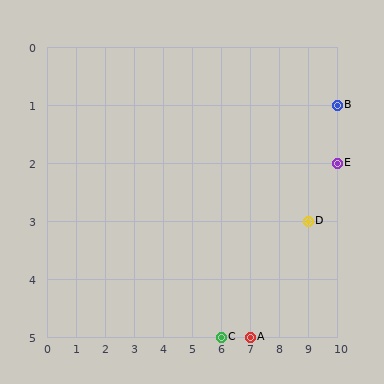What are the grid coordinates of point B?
Point B is at grid coordinates (10, 1).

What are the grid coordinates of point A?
Point A is at grid coordinates (7, 5).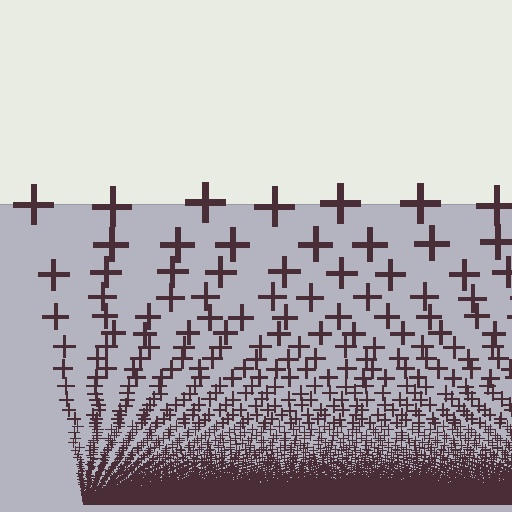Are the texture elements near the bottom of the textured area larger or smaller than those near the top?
Smaller. The gradient is inverted — elements near the bottom are smaller and denser.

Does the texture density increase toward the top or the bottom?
Density increases toward the bottom.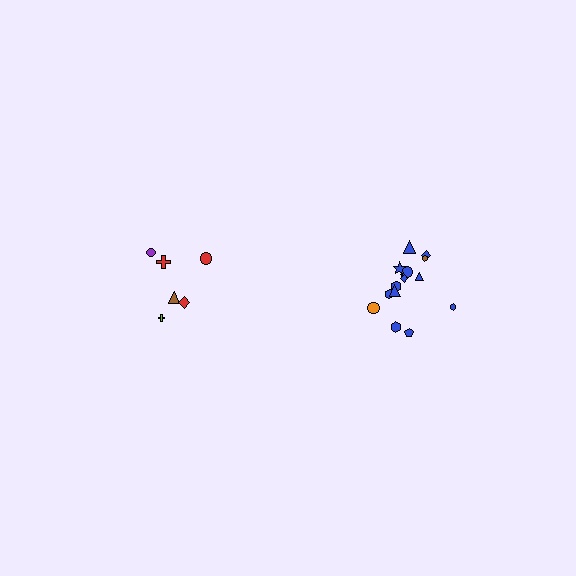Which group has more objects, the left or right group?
The right group.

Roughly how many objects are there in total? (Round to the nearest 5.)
Roughly 20 objects in total.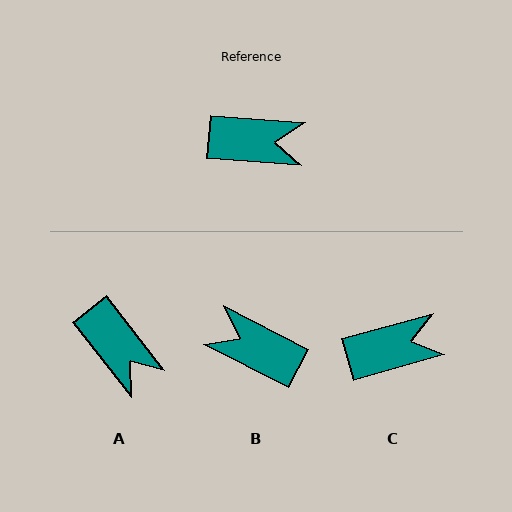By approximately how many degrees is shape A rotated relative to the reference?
Approximately 48 degrees clockwise.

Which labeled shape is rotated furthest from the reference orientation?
B, about 158 degrees away.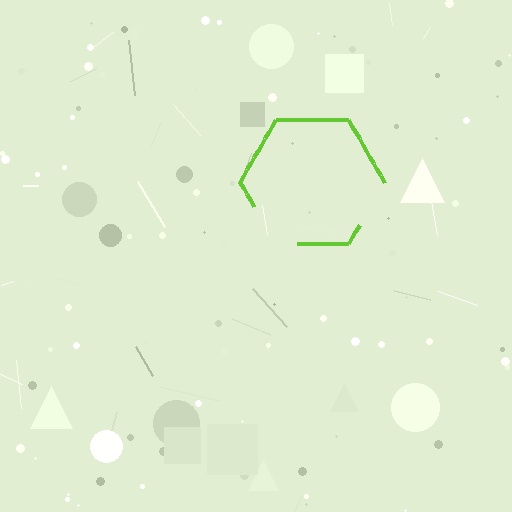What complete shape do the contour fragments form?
The contour fragments form a hexagon.